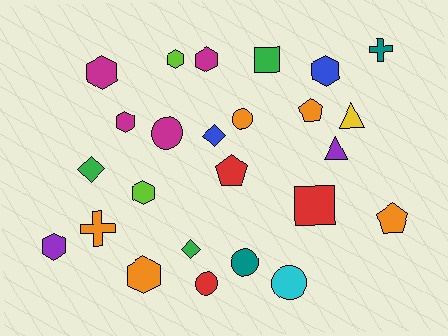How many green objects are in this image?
There are 3 green objects.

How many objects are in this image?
There are 25 objects.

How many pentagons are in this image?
There are 3 pentagons.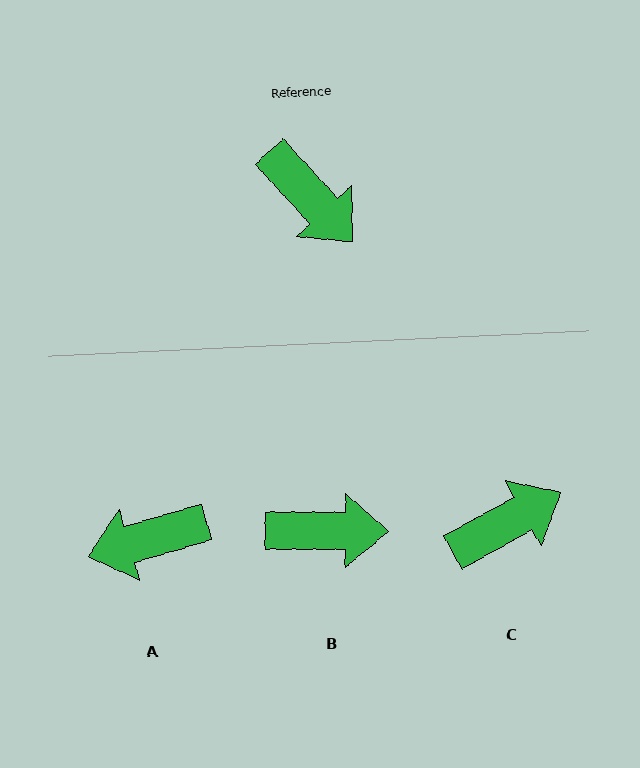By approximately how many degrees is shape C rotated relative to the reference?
Approximately 76 degrees counter-clockwise.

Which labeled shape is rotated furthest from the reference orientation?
A, about 116 degrees away.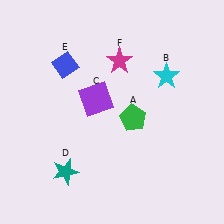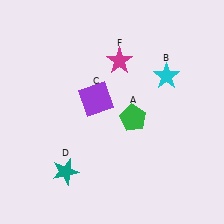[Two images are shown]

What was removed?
The blue diamond (E) was removed in Image 2.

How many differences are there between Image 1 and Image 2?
There is 1 difference between the two images.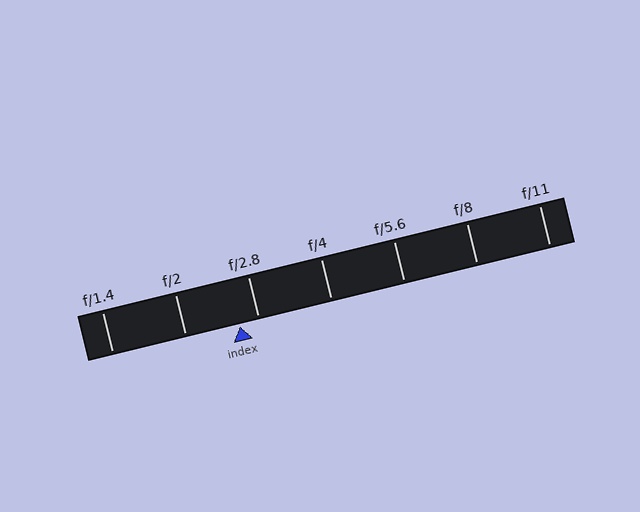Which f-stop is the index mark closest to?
The index mark is closest to f/2.8.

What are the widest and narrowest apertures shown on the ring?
The widest aperture shown is f/1.4 and the narrowest is f/11.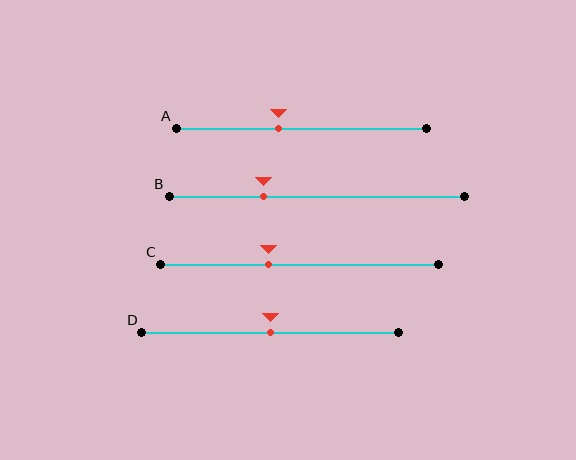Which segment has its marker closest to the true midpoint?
Segment D has its marker closest to the true midpoint.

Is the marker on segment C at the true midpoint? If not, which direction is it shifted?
No, the marker on segment C is shifted to the left by about 11% of the segment length.